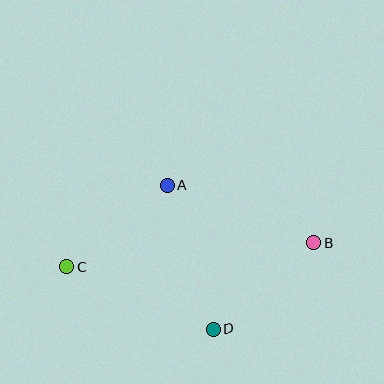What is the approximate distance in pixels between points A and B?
The distance between A and B is approximately 157 pixels.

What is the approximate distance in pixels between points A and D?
The distance between A and D is approximately 150 pixels.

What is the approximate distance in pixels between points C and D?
The distance between C and D is approximately 159 pixels.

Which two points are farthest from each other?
Points B and C are farthest from each other.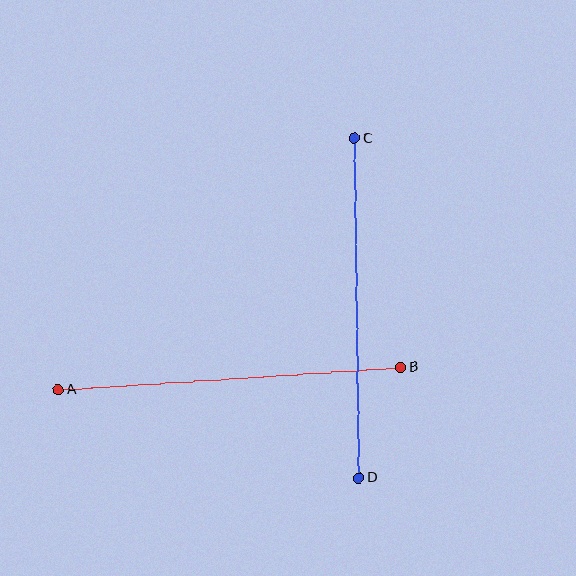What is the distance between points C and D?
The distance is approximately 339 pixels.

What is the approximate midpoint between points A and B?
The midpoint is at approximately (230, 378) pixels.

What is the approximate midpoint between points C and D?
The midpoint is at approximately (357, 308) pixels.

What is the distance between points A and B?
The distance is approximately 343 pixels.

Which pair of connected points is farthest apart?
Points A and B are farthest apart.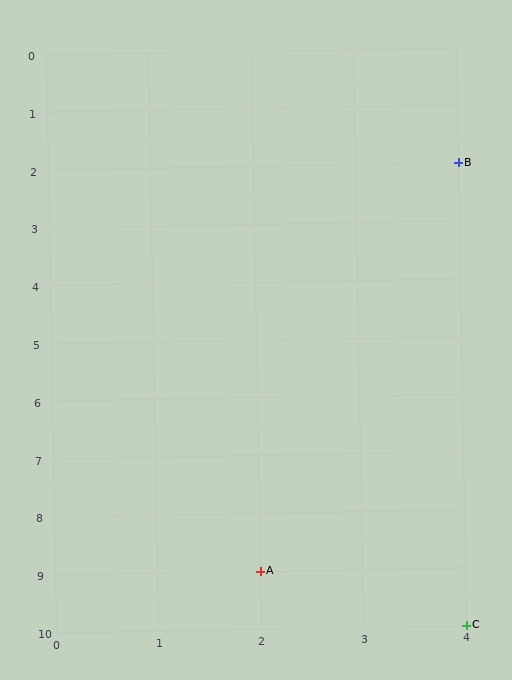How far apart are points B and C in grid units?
Points B and C are 8 rows apart.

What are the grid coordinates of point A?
Point A is at grid coordinates (2, 9).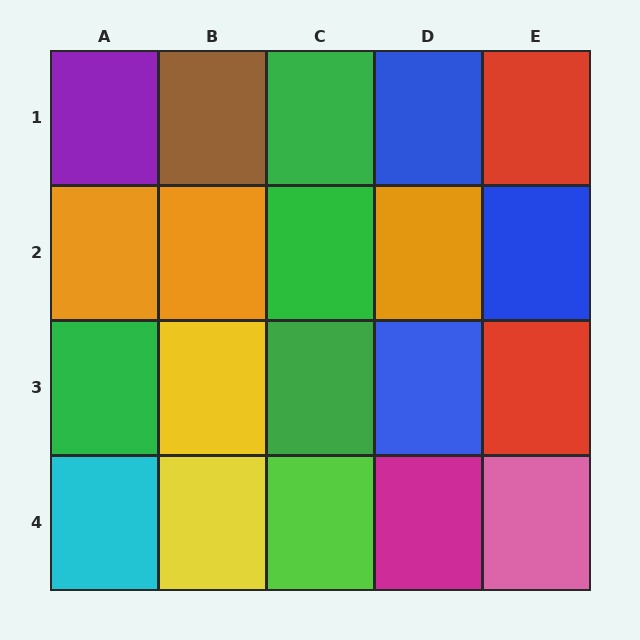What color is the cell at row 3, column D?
Blue.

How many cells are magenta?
1 cell is magenta.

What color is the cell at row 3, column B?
Yellow.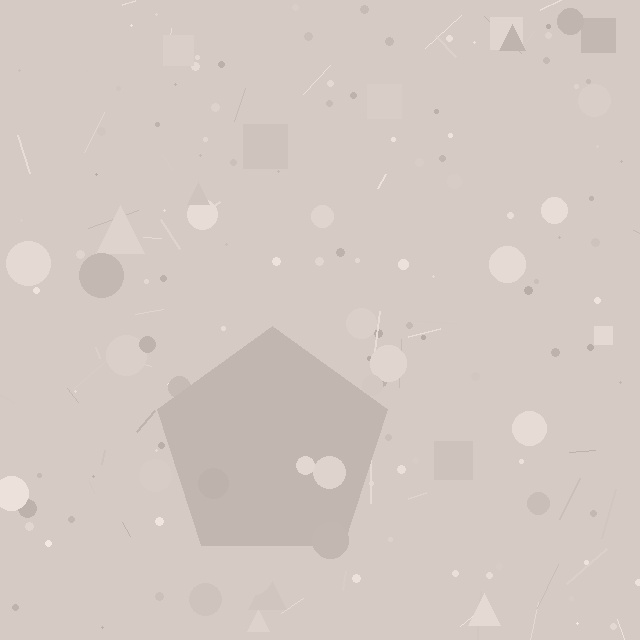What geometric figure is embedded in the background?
A pentagon is embedded in the background.